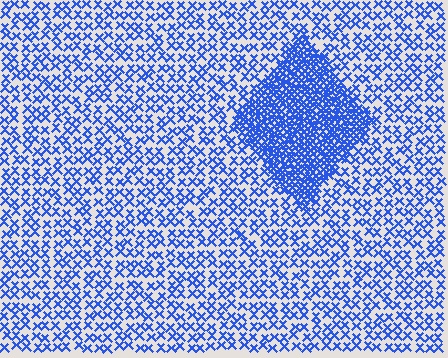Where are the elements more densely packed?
The elements are more densely packed inside the diamond boundary.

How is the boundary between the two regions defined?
The boundary is defined by a change in element density (approximately 2.8x ratio). All elements are the same color, size, and shape.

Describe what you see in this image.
The image contains small blue elements arranged at two different densities. A diamond-shaped region is visible where the elements are more densely packed than the surrounding area.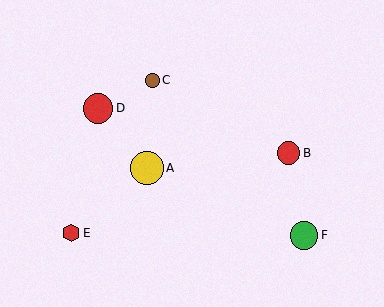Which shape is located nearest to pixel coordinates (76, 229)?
The red hexagon (labeled E) at (71, 233) is nearest to that location.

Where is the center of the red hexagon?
The center of the red hexagon is at (71, 233).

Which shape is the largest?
The yellow circle (labeled A) is the largest.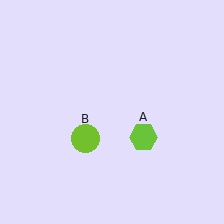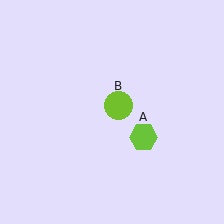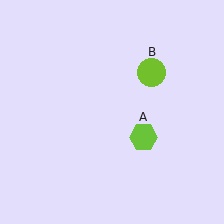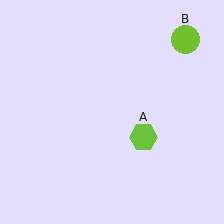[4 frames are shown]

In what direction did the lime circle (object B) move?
The lime circle (object B) moved up and to the right.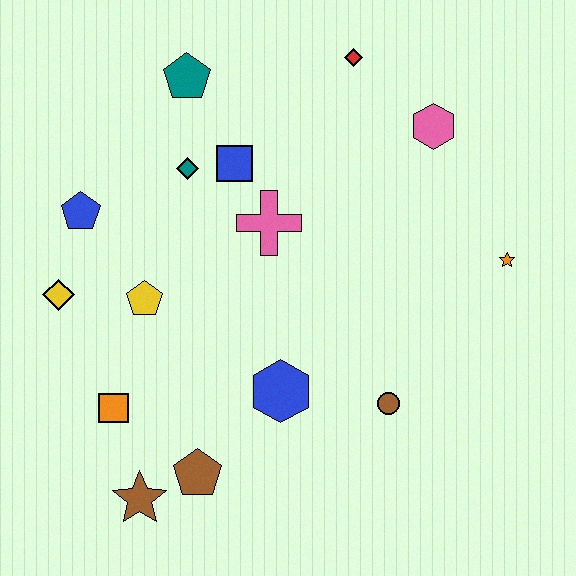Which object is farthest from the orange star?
The yellow diamond is farthest from the orange star.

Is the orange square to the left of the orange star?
Yes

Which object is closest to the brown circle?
The blue hexagon is closest to the brown circle.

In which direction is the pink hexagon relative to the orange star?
The pink hexagon is above the orange star.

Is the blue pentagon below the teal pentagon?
Yes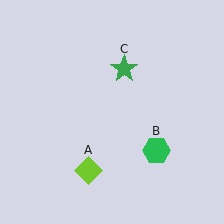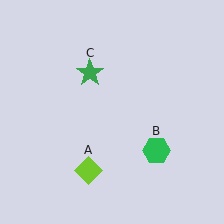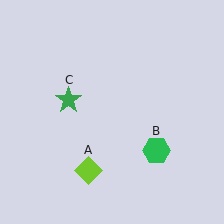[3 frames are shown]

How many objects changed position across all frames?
1 object changed position: green star (object C).